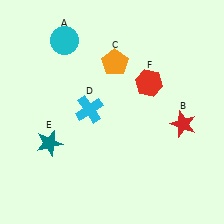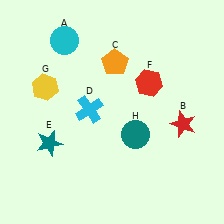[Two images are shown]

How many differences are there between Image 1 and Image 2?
There are 2 differences between the two images.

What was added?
A yellow hexagon (G), a teal circle (H) were added in Image 2.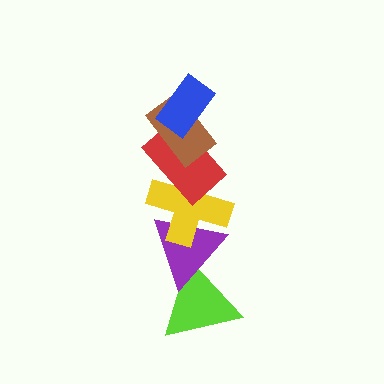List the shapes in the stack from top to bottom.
From top to bottom: the blue rectangle, the brown rectangle, the red rectangle, the yellow cross, the purple triangle, the lime triangle.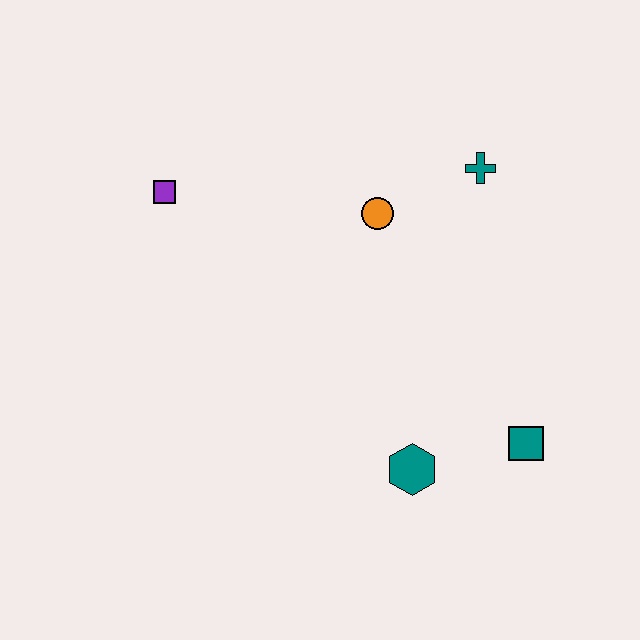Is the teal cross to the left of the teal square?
Yes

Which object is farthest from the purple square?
The teal square is farthest from the purple square.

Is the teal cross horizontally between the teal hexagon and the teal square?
Yes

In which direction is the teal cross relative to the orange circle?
The teal cross is to the right of the orange circle.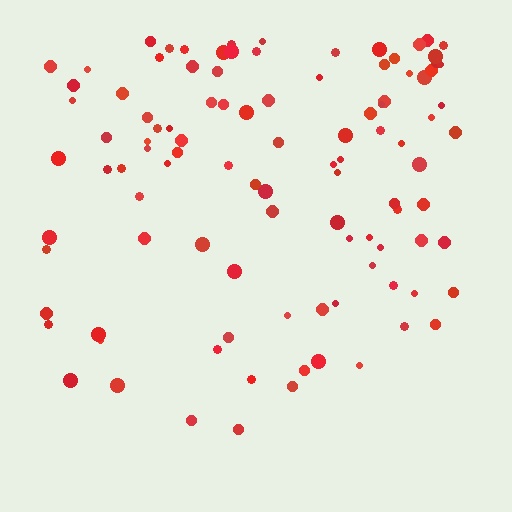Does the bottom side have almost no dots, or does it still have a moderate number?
Still a moderate number, just noticeably fewer than the top.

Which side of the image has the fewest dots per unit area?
The bottom.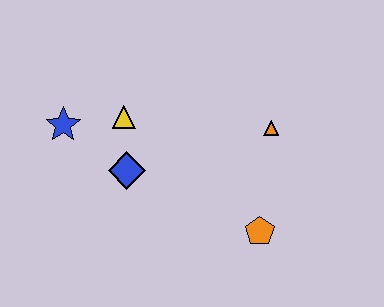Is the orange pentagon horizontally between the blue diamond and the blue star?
No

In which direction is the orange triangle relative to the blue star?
The orange triangle is to the right of the blue star.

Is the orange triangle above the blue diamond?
Yes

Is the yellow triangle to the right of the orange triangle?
No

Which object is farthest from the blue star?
The orange pentagon is farthest from the blue star.